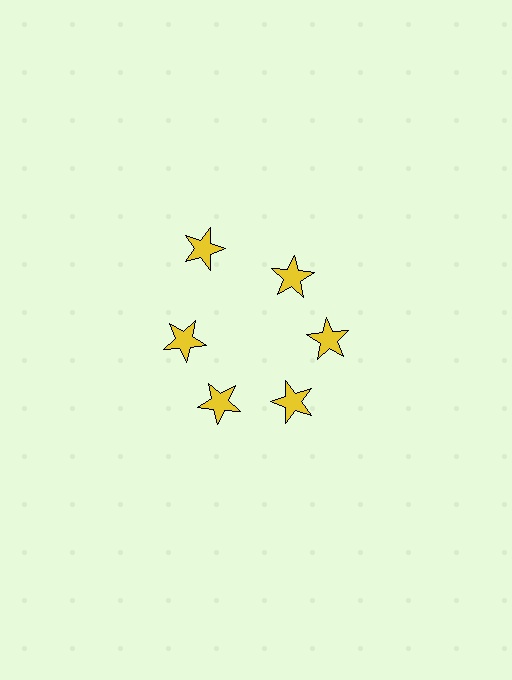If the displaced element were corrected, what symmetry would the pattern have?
It would have 6-fold rotational symmetry — the pattern would map onto itself every 60 degrees.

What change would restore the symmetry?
The symmetry would be restored by moving it inward, back onto the ring so that all 6 stars sit at equal angles and equal distance from the center.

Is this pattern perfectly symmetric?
No. The 6 yellow stars are arranged in a ring, but one element near the 11 o'clock position is pushed outward from the center, breaking the 6-fold rotational symmetry.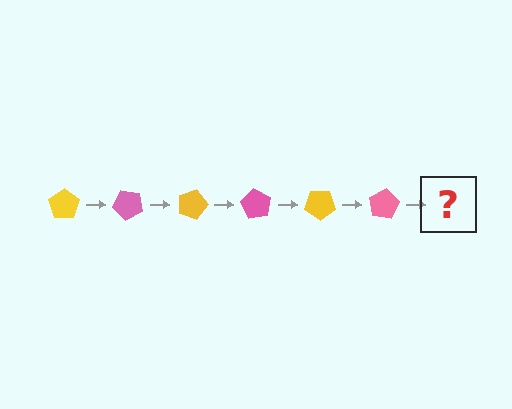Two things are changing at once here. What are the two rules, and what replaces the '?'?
The two rules are that it rotates 45 degrees each step and the color cycles through yellow and pink. The '?' should be a yellow pentagon, rotated 270 degrees from the start.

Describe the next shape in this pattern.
It should be a yellow pentagon, rotated 270 degrees from the start.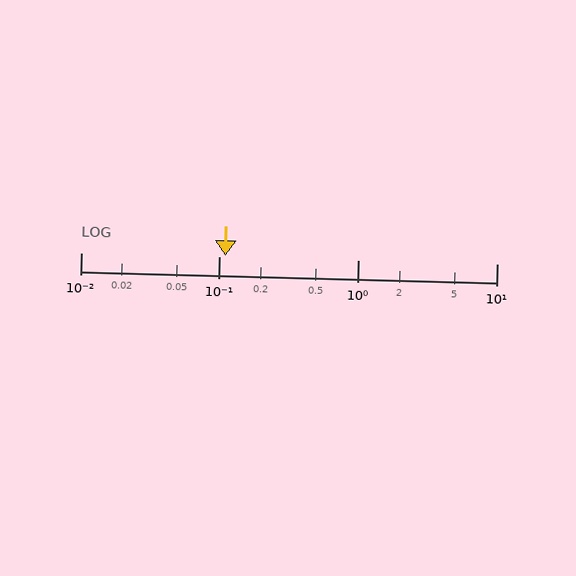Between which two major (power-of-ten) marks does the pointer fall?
The pointer is between 0.1 and 1.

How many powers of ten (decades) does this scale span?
The scale spans 3 decades, from 0.01 to 10.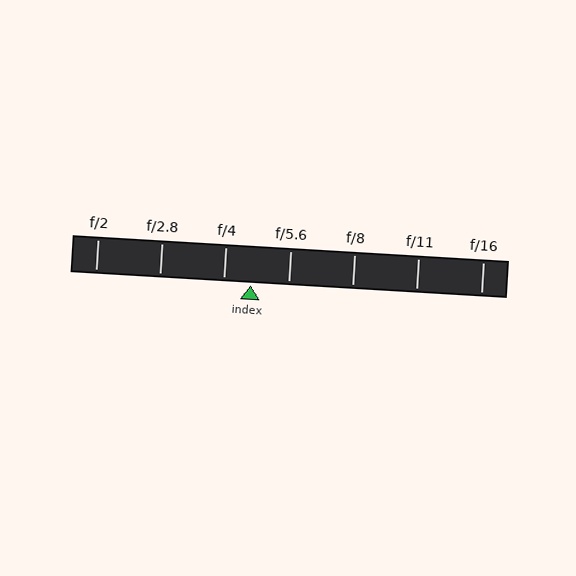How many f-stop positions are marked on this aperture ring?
There are 7 f-stop positions marked.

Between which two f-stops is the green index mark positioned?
The index mark is between f/4 and f/5.6.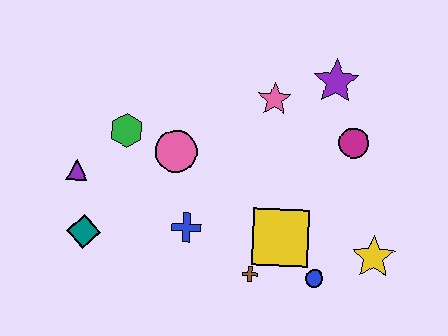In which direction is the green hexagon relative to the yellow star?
The green hexagon is to the left of the yellow star.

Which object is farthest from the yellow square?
The purple triangle is farthest from the yellow square.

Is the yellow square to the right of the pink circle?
Yes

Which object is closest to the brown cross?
The yellow square is closest to the brown cross.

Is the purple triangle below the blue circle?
No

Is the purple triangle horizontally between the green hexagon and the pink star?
No